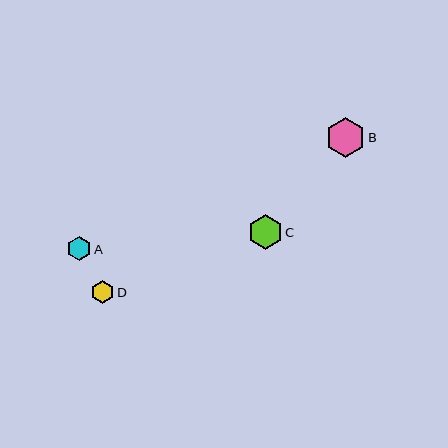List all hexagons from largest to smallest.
From largest to smallest: B, C, A, D.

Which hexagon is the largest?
Hexagon B is the largest with a size of approximately 40 pixels.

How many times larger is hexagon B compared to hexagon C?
Hexagon B is approximately 1.2 times the size of hexagon C.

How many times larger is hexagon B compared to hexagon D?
Hexagon B is approximately 1.7 times the size of hexagon D.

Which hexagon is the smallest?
Hexagon D is the smallest with a size of approximately 23 pixels.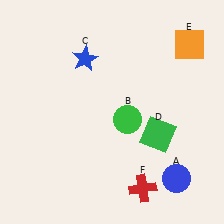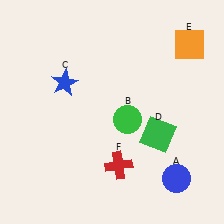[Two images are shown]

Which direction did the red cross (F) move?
The red cross (F) moved left.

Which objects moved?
The objects that moved are: the blue star (C), the red cross (F).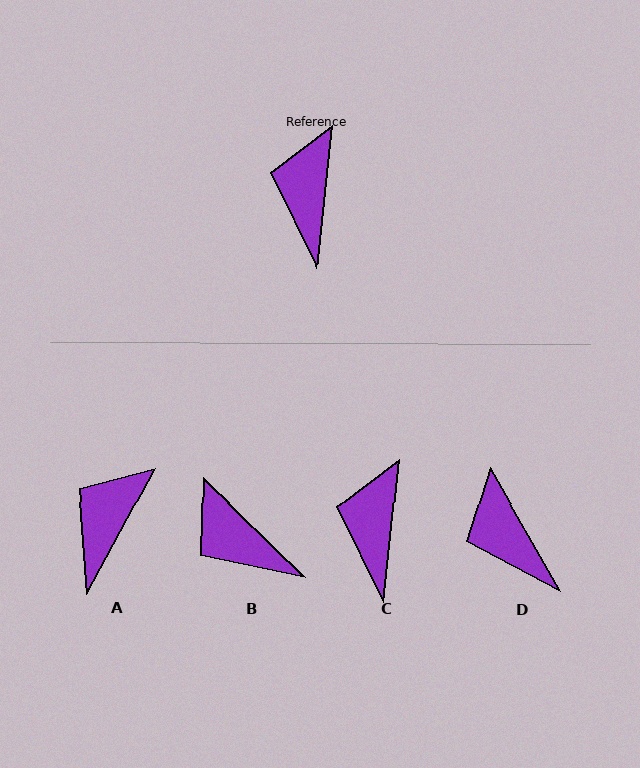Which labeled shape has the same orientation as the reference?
C.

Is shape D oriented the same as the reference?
No, it is off by about 36 degrees.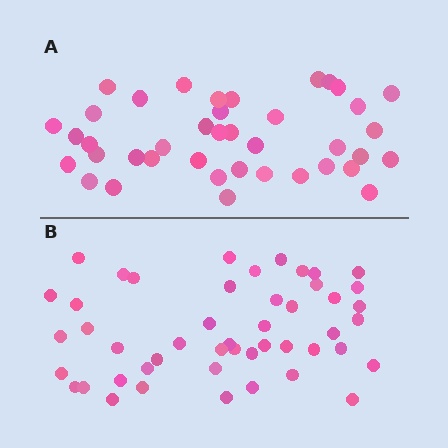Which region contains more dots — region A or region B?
Region B (the bottom region) has more dots.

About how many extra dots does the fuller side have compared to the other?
Region B has roughly 8 or so more dots than region A.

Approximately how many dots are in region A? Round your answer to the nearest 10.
About 40 dots.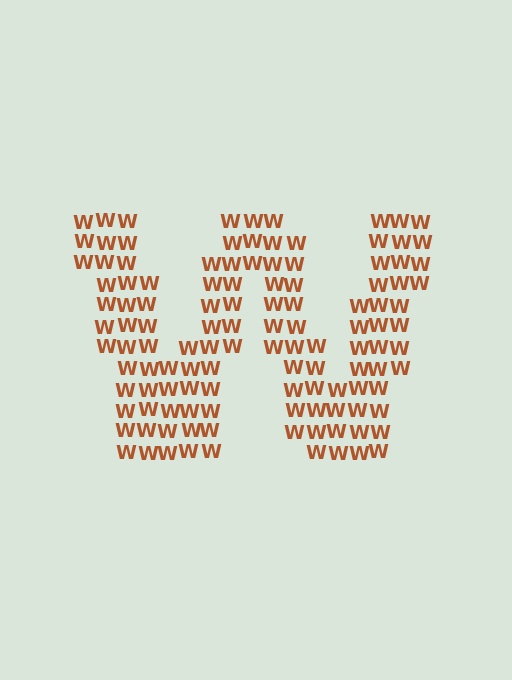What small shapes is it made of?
It is made of small letter W's.